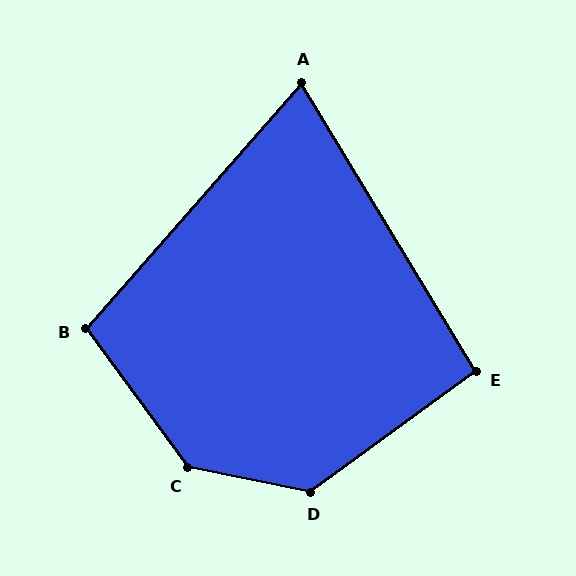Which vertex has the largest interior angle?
C, at approximately 138 degrees.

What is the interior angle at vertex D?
Approximately 132 degrees (obtuse).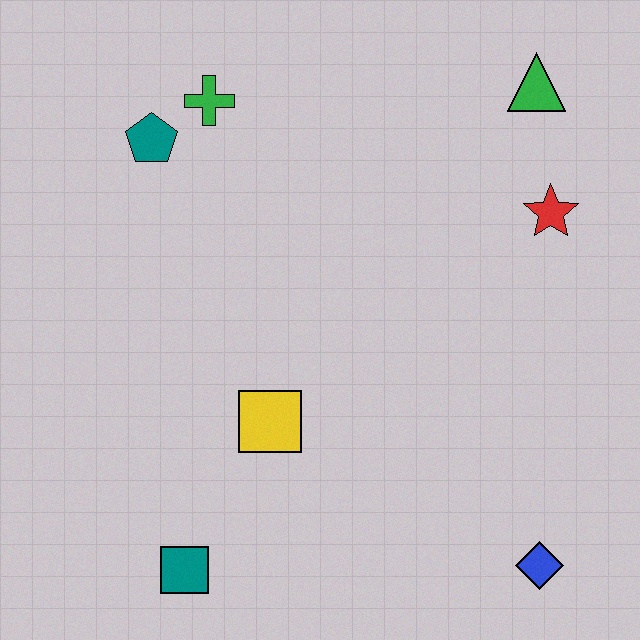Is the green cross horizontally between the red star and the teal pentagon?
Yes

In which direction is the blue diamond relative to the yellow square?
The blue diamond is to the right of the yellow square.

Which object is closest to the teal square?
The yellow square is closest to the teal square.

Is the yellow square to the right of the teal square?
Yes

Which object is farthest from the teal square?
The green triangle is farthest from the teal square.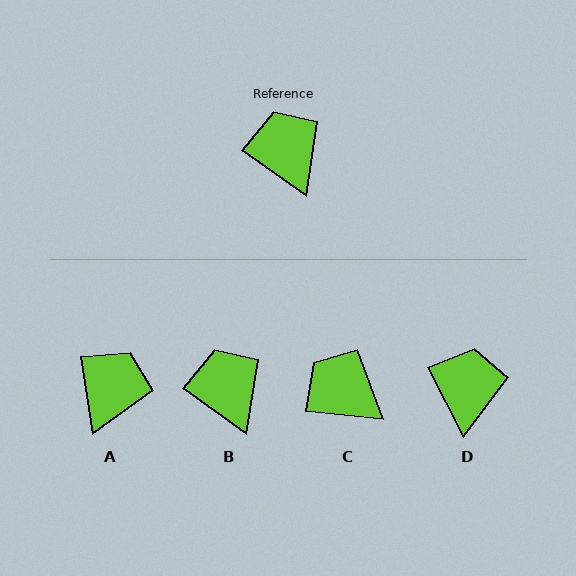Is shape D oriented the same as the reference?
No, it is off by about 28 degrees.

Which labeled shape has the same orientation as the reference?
B.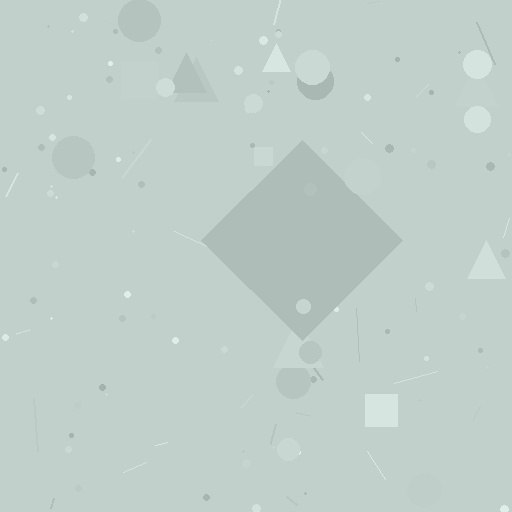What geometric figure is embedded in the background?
A diamond is embedded in the background.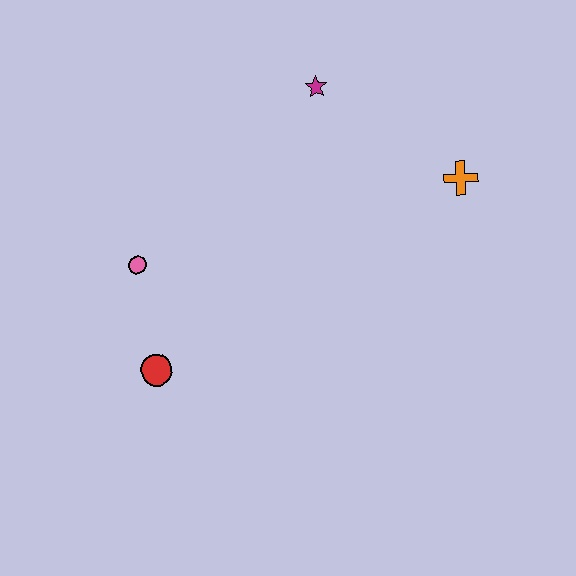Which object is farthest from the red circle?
The orange cross is farthest from the red circle.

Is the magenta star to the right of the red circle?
Yes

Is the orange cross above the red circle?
Yes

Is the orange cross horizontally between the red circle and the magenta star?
No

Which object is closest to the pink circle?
The red circle is closest to the pink circle.